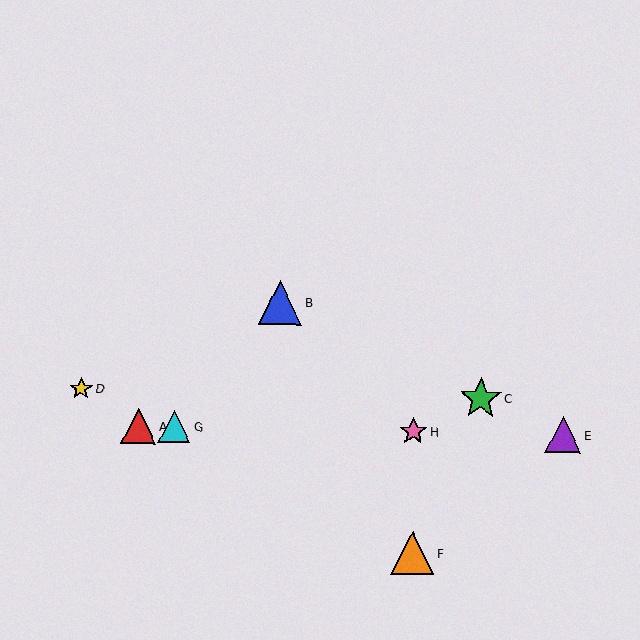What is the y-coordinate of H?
Object H is at y≈432.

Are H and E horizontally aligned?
Yes, both are at y≈432.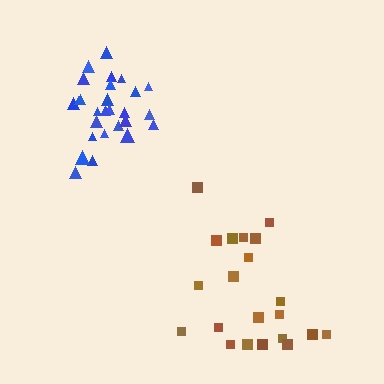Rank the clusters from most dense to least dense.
blue, brown.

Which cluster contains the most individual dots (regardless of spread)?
Blue (27).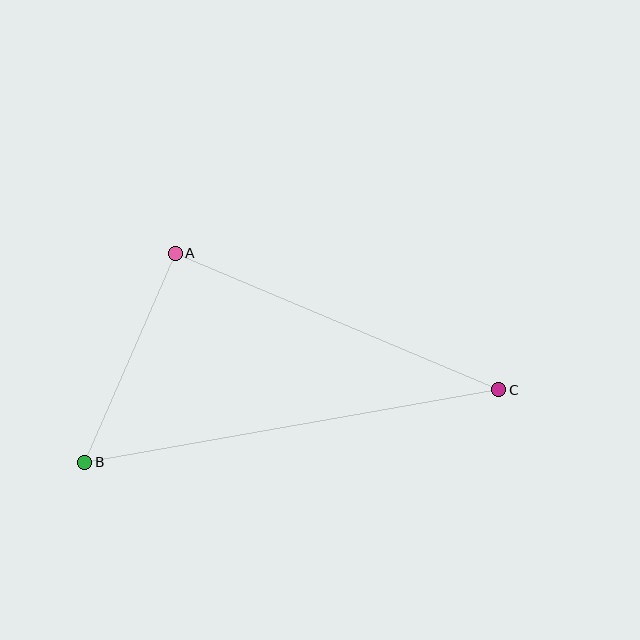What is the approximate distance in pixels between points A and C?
The distance between A and C is approximately 351 pixels.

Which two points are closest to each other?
Points A and B are closest to each other.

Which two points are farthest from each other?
Points B and C are farthest from each other.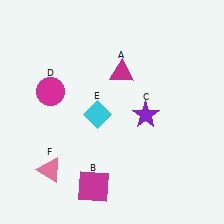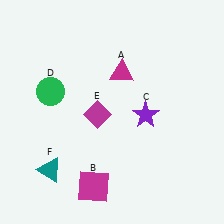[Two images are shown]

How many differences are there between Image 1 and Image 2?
There are 3 differences between the two images.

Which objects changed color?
D changed from magenta to green. E changed from cyan to magenta. F changed from pink to teal.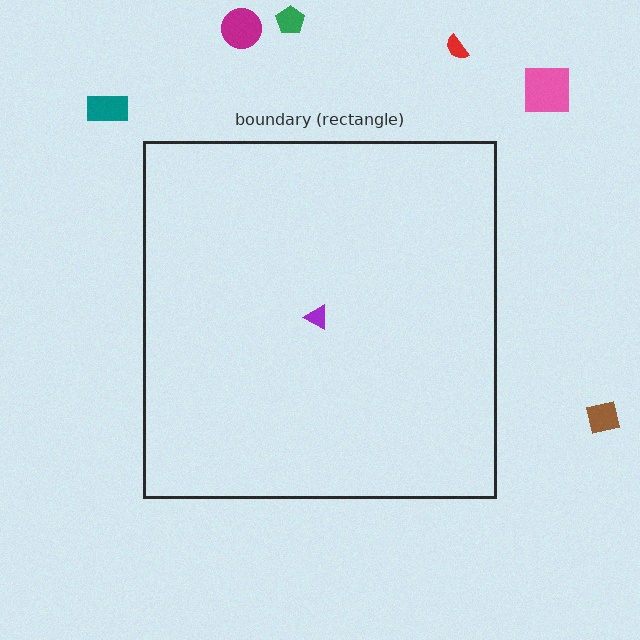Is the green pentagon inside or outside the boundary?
Outside.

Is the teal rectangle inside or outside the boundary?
Outside.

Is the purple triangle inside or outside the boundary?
Inside.